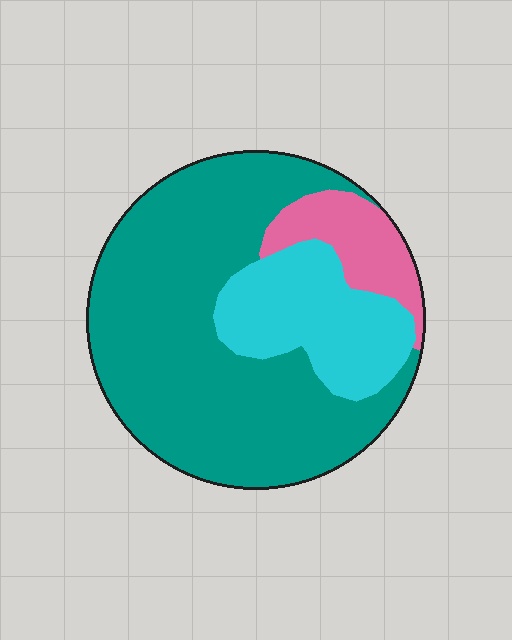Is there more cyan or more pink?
Cyan.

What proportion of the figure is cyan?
Cyan takes up about one fifth (1/5) of the figure.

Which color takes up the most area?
Teal, at roughly 65%.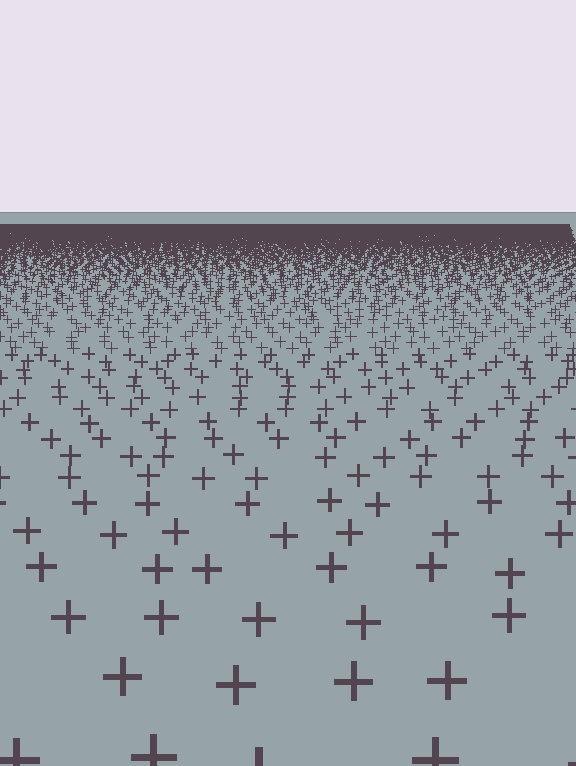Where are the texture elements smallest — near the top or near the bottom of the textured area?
Near the top.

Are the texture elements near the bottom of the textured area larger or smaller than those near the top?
Larger. Near the bottom, elements are closer to the viewer and appear at a bigger on-screen size.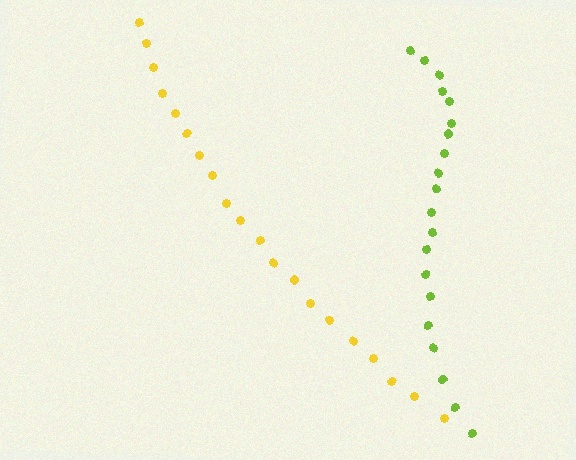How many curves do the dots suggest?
There are 2 distinct paths.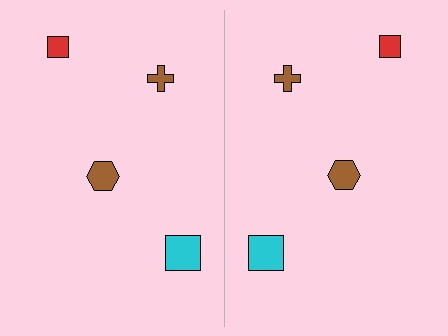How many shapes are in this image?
There are 8 shapes in this image.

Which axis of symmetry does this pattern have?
The pattern has a vertical axis of symmetry running through the center of the image.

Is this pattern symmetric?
Yes, this pattern has bilateral (reflection) symmetry.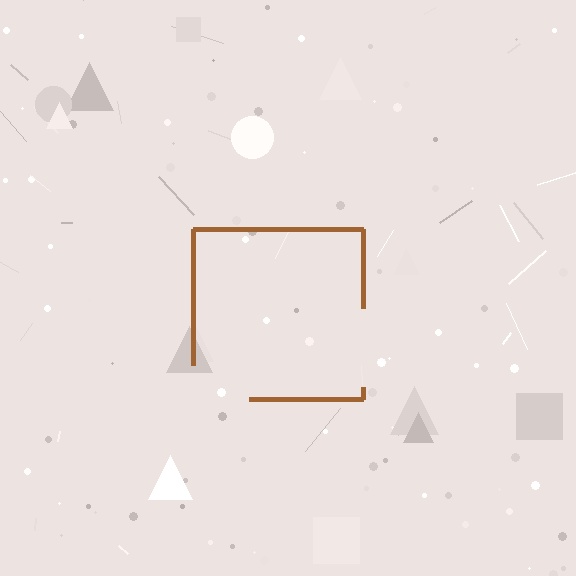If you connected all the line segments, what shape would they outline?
They would outline a square.